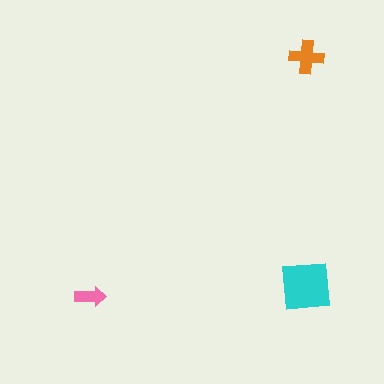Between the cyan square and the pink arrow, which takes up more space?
The cyan square.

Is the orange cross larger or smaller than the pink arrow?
Larger.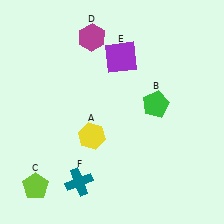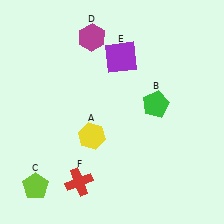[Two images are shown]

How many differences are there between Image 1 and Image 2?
There is 1 difference between the two images.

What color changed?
The cross (F) changed from teal in Image 1 to red in Image 2.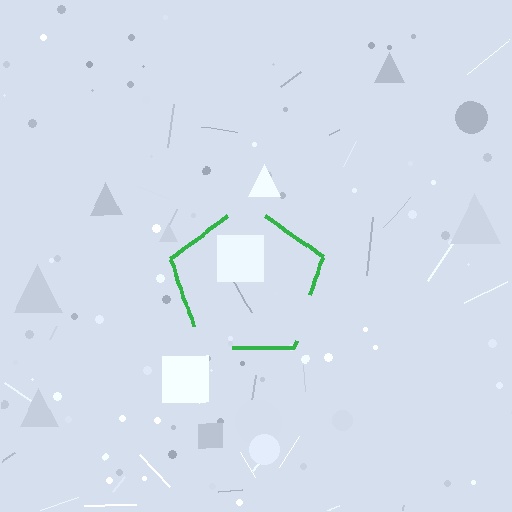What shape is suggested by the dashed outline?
The dashed outline suggests a pentagon.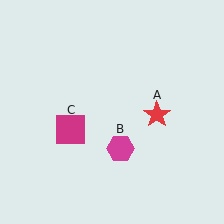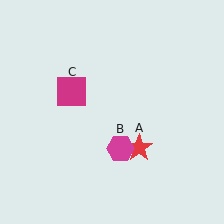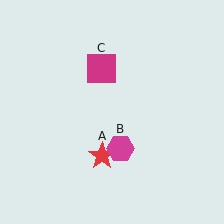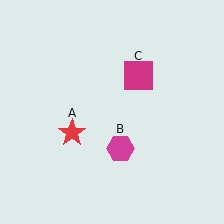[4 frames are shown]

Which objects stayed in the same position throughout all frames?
Magenta hexagon (object B) remained stationary.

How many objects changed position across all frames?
2 objects changed position: red star (object A), magenta square (object C).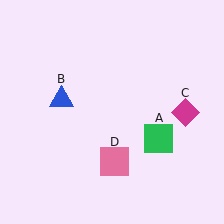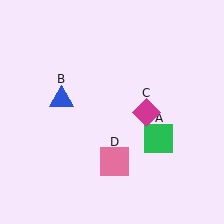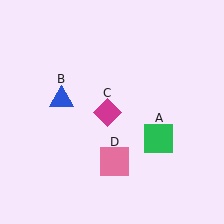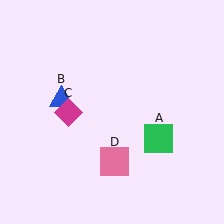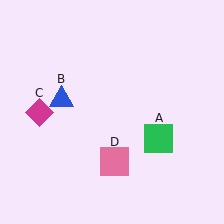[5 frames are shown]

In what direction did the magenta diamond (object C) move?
The magenta diamond (object C) moved left.